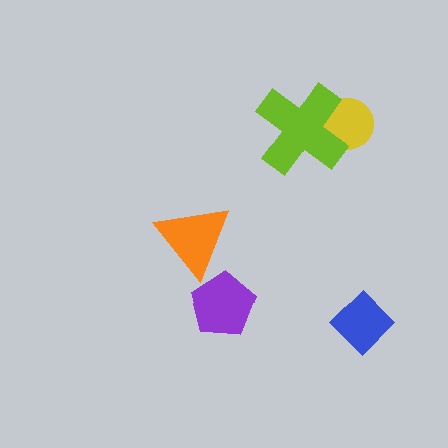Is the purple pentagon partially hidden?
No, no other shape covers it.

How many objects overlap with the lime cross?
1 object overlaps with the lime cross.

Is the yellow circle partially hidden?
Yes, it is partially covered by another shape.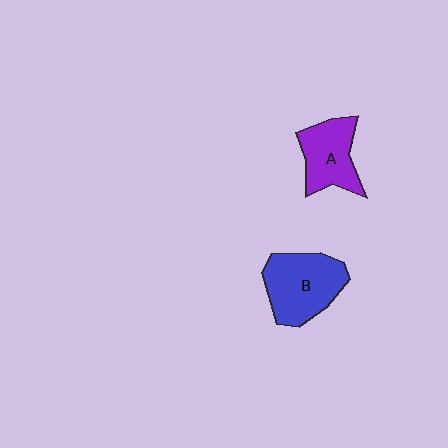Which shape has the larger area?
Shape B (blue).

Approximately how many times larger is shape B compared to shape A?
Approximately 1.3 times.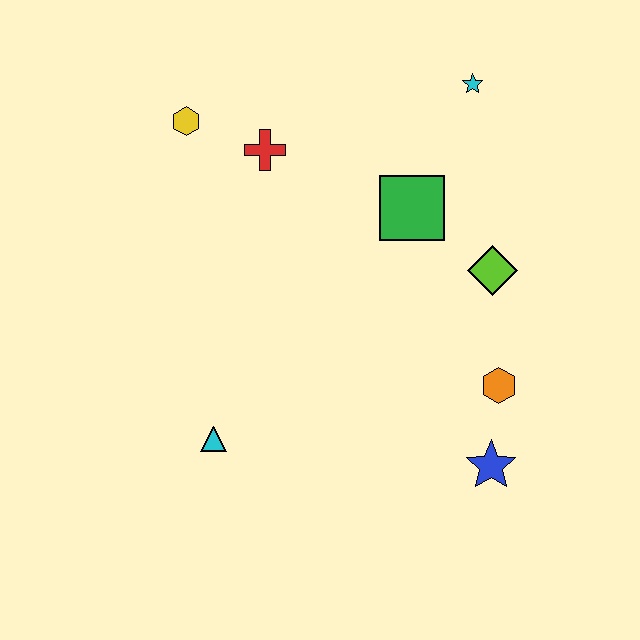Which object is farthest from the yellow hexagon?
The blue star is farthest from the yellow hexagon.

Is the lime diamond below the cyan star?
Yes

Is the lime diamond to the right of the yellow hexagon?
Yes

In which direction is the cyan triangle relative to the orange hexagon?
The cyan triangle is to the left of the orange hexagon.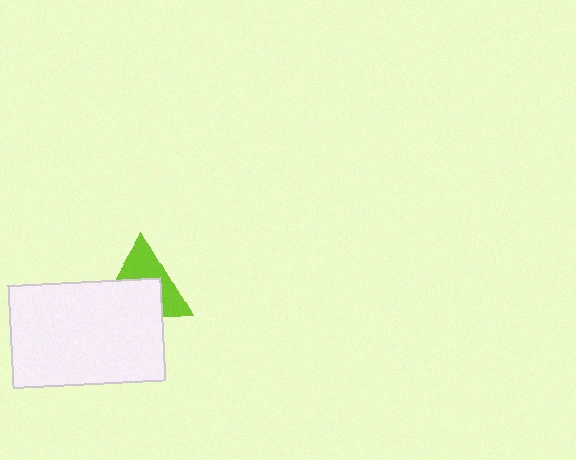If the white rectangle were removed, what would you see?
You would see the complete lime triangle.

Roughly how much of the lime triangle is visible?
About half of it is visible (roughly 47%).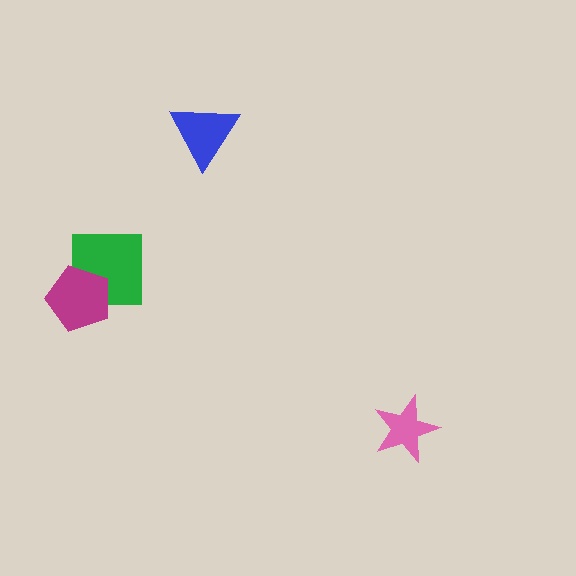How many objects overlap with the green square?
1 object overlaps with the green square.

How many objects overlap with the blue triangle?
0 objects overlap with the blue triangle.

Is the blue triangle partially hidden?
No, no other shape covers it.